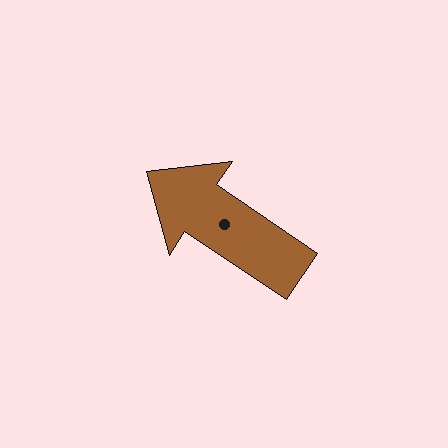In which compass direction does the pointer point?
Northwest.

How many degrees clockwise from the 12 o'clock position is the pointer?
Approximately 304 degrees.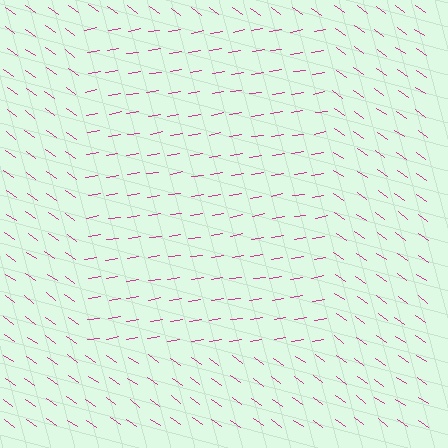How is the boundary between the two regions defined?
The boundary is defined purely by a change in line orientation (approximately 45 degrees difference). All lines are the same color and thickness.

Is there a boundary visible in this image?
Yes, there is a texture boundary formed by a change in line orientation.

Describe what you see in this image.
The image is filled with small magenta line segments. A rectangle region in the image has lines oriented differently from the surrounding lines, creating a visible texture boundary.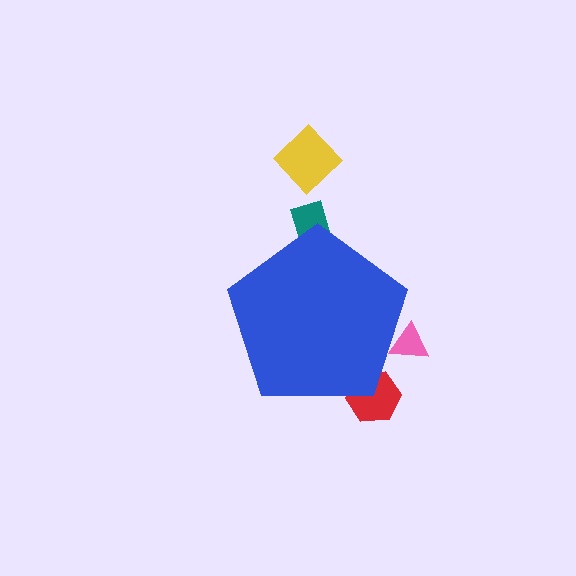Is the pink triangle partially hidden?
Yes, the pink triangle is partially hidden behind the blue pentagon.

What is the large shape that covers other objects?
A blue pentagon.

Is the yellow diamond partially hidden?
No, the yellow diamond is fully visible.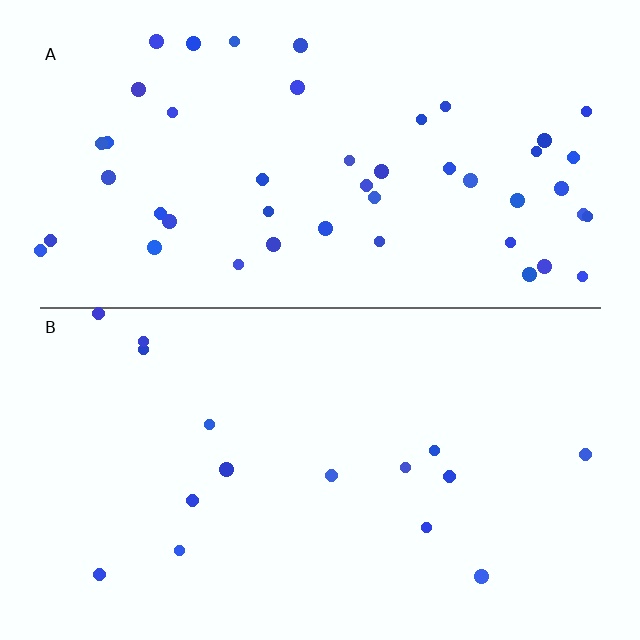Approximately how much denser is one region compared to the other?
Approximately 3.0× — region A over region B.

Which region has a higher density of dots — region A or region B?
A (the top).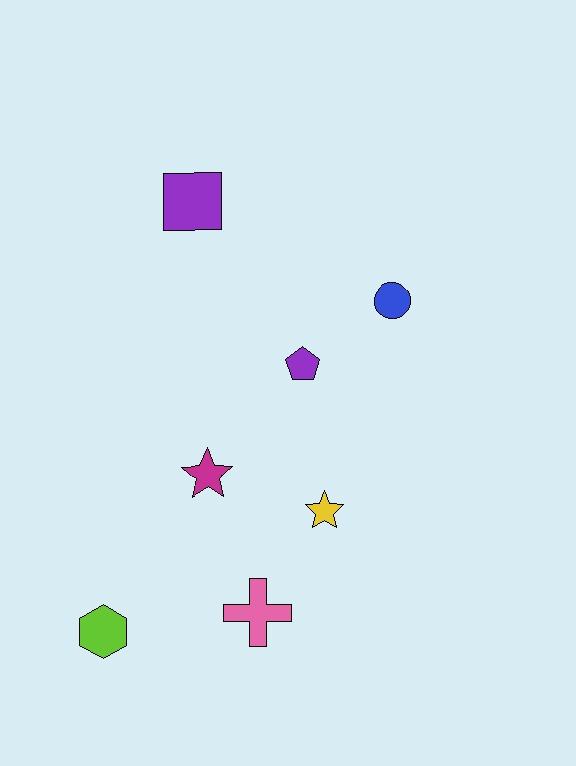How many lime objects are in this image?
There is 1 lime object.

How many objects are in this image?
There are 7 objects.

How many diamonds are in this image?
There are no diamonds.